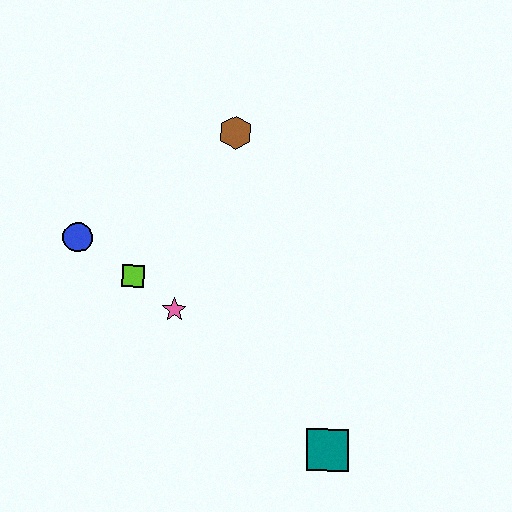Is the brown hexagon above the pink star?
Yes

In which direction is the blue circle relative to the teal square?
The blue circle is to the left of the teal square.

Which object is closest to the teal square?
The pink star is closest to the teal square.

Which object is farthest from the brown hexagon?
The teal square is farthest from the brown hexagon.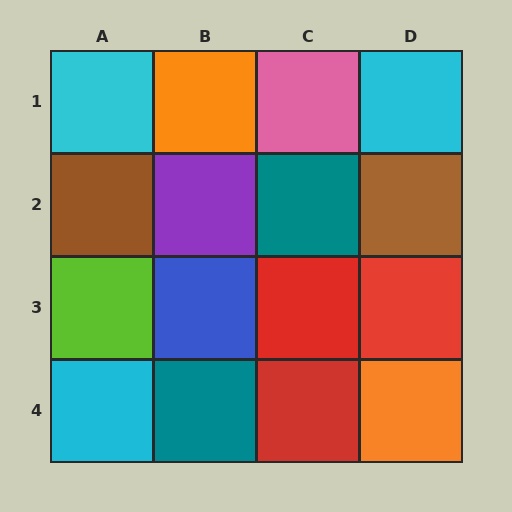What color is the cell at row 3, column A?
Lime.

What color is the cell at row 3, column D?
Red.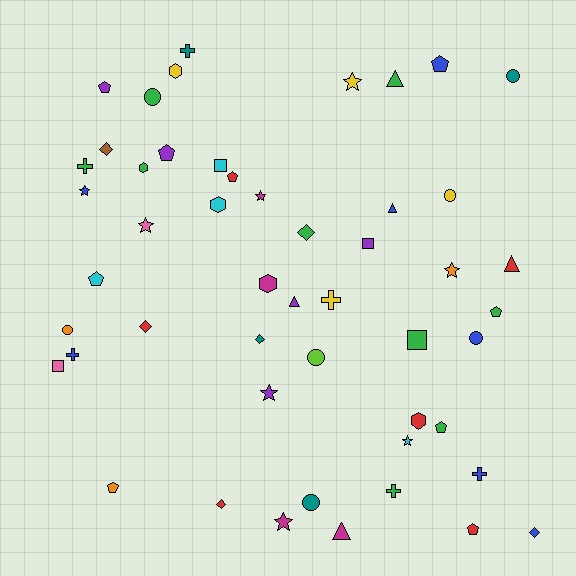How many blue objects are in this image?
There are 7 blue objects.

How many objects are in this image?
There are 50 objects.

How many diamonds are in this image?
There are 6 diamonds.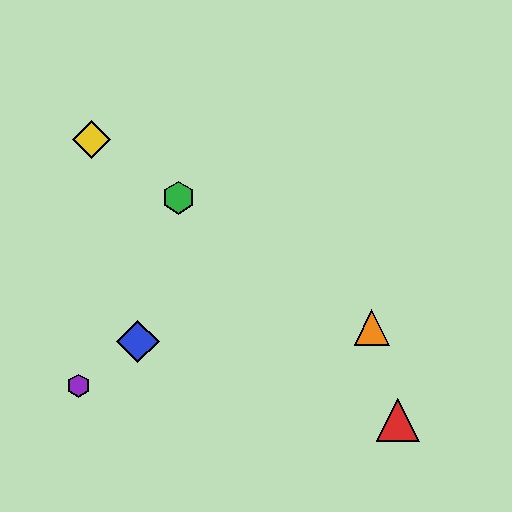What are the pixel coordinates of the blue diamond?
The blue diamond is at (138, 341).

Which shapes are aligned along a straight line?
The green hexagon, the yellow diamond, the orange triangle are aligned along a straight line.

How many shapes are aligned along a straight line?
3 shapes (the green hexagon, the yellow diamond, the orange triangle) are aligned along a straight line.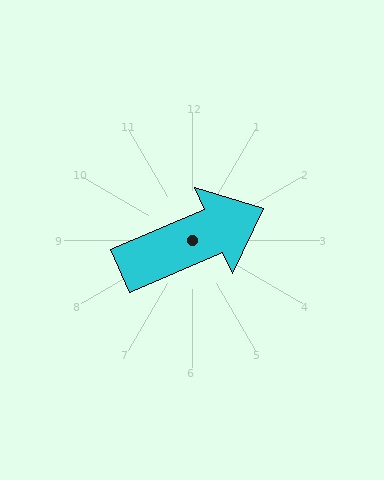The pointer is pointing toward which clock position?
Roughly 2 o'clock.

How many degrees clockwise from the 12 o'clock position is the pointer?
Approximately 66 degrees.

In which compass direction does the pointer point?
Northeast.